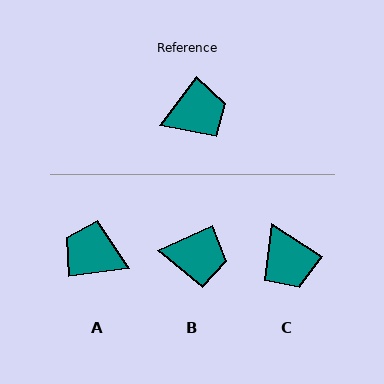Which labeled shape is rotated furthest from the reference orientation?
A, about 135 degrees away.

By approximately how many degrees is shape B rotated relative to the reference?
Approximately 27 degrees clockwise.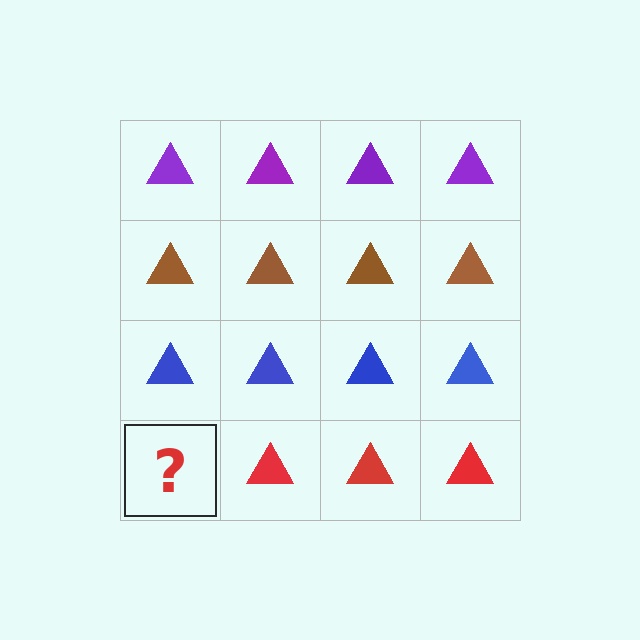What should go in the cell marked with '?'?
The missing cell should contain a red triangle.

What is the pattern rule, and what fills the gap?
The rule is that each row has a consistent color. The gap should be filled with a red triangle.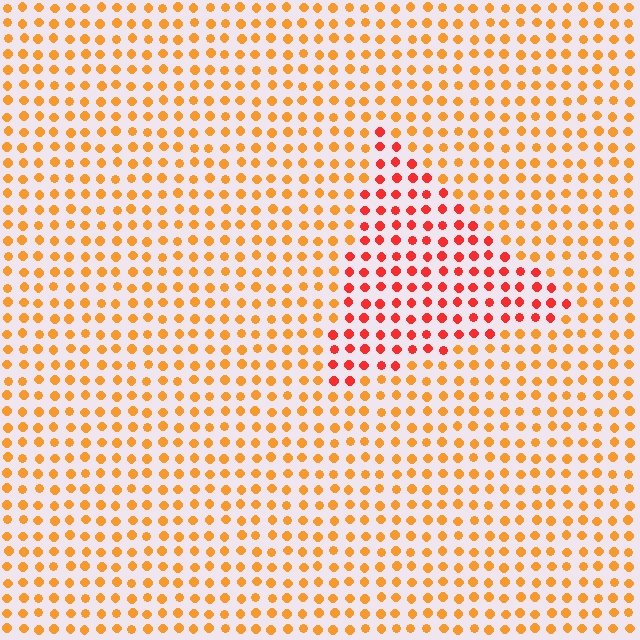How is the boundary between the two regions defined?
The boundary is defined purely by a slight shift in hue (about 34 degrees). Spacing, size, and orientation are identical on both sides.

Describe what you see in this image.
The image is filled with small orange elements in a uniform arrangement. A triangle-shaped region is visible where the elements are tinted to a slightly different hue, forming a subtle color boundary.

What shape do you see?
I see a triangle.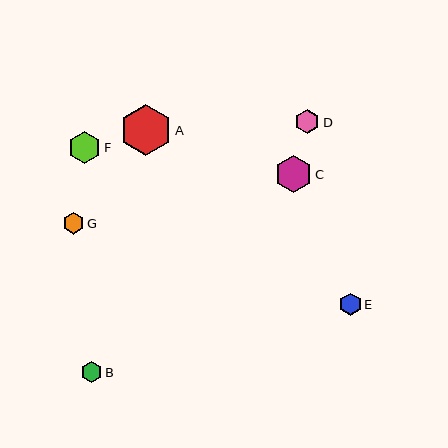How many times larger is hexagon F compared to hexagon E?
Hexagon F is approximately 1.5 times the size of hexagon E.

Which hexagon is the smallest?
Hexagon B is the smallest with a size of approximately 21 pixels.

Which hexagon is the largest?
Hexagon A is the largest with a size of approximately 51 pixels.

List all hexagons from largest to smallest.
From largest to smallest: A, C, F, D, E, G, B.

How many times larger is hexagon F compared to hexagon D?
Hexagon F is approximately 1.3 times the size of hexagon D.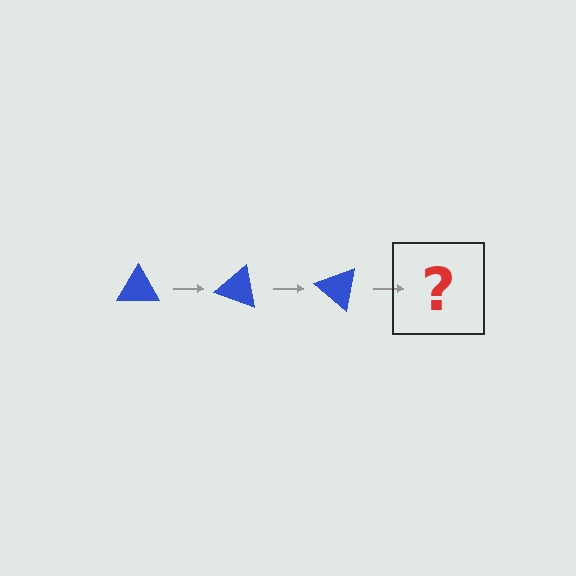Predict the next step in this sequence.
The next step is a blue triangle rotated 60 degrees.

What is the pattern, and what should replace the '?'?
The pattern is that the triangle rotates 20 degrees each step. The '?' should be a blue triangle rotated 60 degrees.